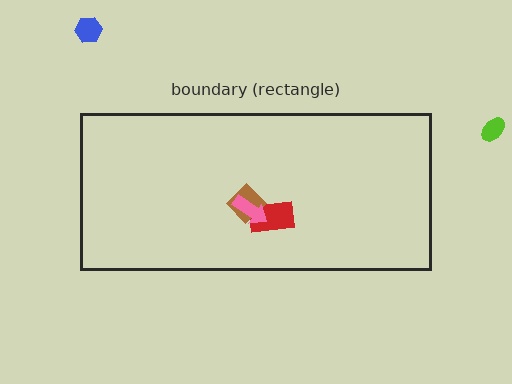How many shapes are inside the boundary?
3 inside, 2 outside.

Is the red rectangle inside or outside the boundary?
Inside.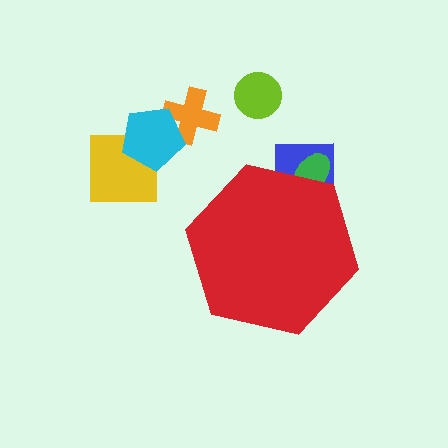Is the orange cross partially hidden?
No, the orange cross is fully visible.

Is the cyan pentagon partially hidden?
No, the cyan pentagon is fully visible.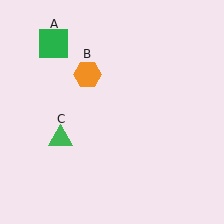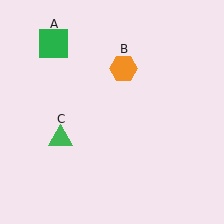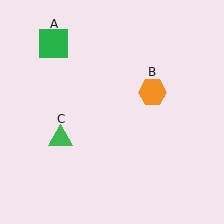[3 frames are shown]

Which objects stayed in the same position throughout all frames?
Green square (object A) and green triangle (object C) remained stationary.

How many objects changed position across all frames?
1 object changed position: orange hexagon (object B).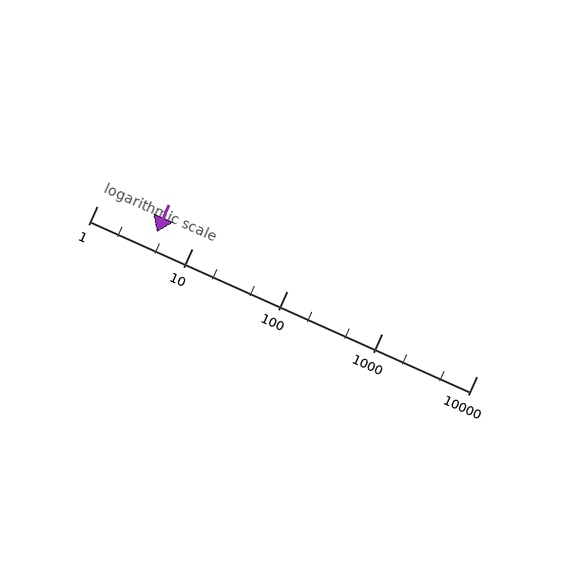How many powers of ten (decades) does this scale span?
The scale spans 4 decades, from 1 to 10000.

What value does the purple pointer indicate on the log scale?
The pointer indicates approximately 4.3.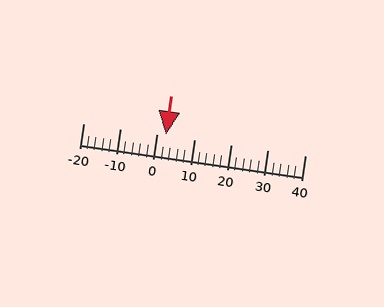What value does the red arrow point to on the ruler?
The red arrow points to approximately 2.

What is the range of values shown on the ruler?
The ruler shows values from -20 to 40.